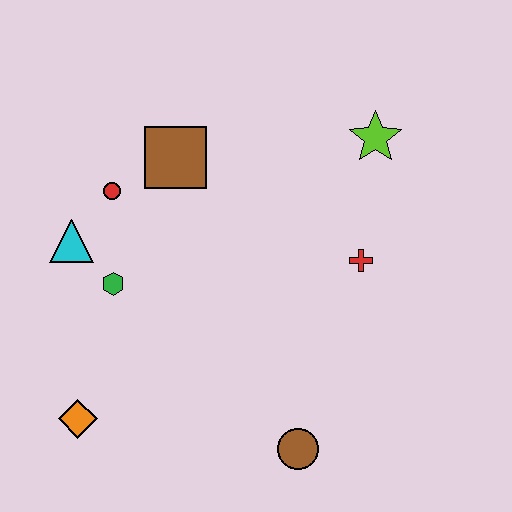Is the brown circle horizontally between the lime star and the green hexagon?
Yes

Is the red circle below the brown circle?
No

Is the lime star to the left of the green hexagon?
No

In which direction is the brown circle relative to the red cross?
The brown circle is below the red cross.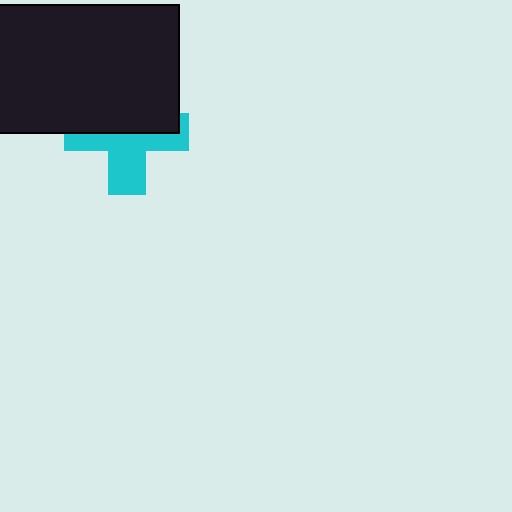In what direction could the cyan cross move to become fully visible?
The cyan cross could move down. That would shift it out from behind the black rectangle entirely.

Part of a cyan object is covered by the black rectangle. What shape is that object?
It is a cross.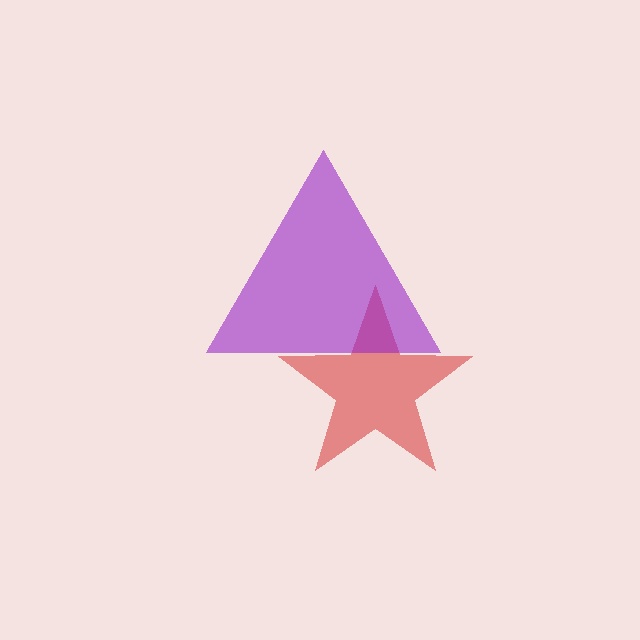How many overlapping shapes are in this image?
There are 2 overlapping shapes in the image.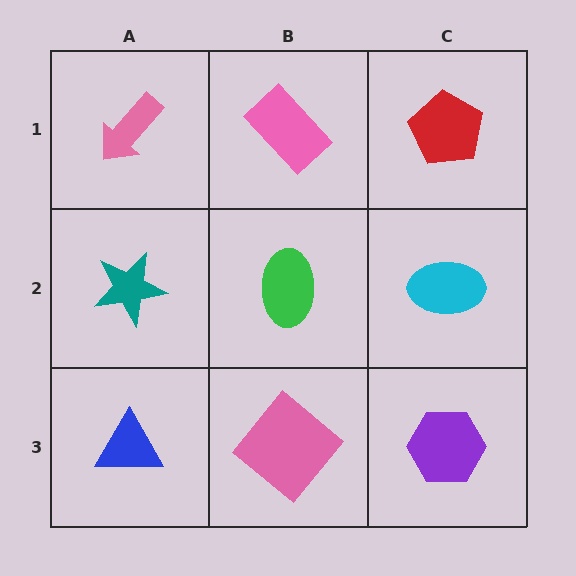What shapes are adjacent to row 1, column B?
A green ellipse (row 2, column B), a pink arrow (row 1, column A), a red pentagon (row 1, column C).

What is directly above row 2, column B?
A pink rectangle.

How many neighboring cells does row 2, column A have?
3.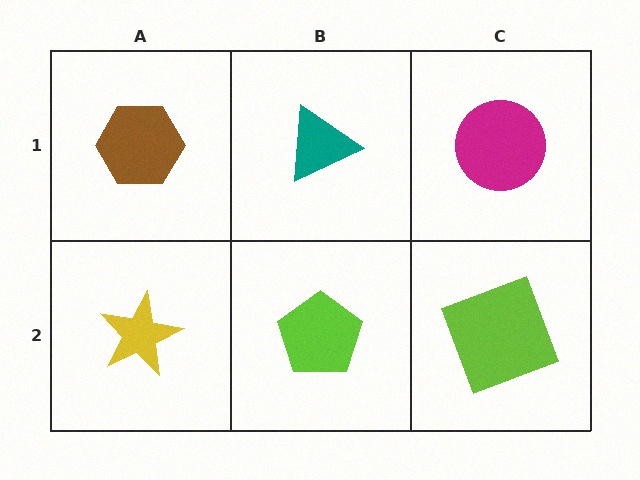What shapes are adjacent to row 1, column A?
A yellow star (row 2, column A), a teal triangle (row 1, column B).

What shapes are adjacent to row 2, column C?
A magenta circle (row 1, column C), a lime pentagon (row 2, column B).